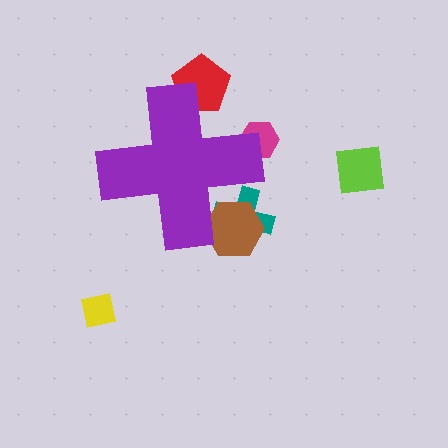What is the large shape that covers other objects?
A purple cross.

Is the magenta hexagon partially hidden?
Yes, the magenta hexagon is partially hidden behind the purple cross.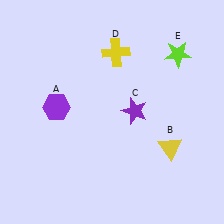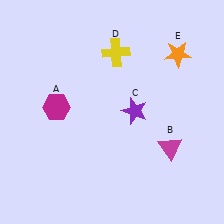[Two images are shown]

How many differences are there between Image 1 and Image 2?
There are 3 differences between the two images.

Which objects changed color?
A changed from purple to magenta. B changed from yellow to magenta. E changed from lime to orange.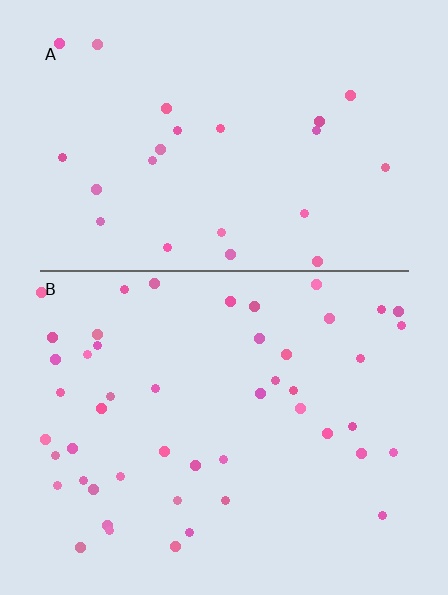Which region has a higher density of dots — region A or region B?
B (the bottom).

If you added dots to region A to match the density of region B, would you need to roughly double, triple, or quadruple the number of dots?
Approximately double.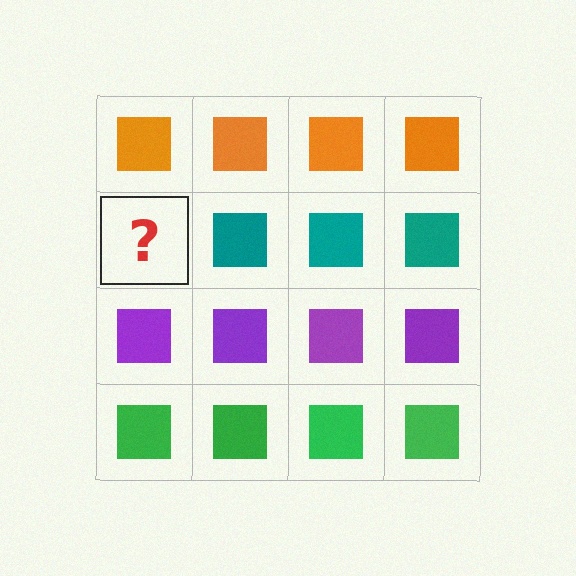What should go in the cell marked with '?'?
The missing cell should contain a teal square.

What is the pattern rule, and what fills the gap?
The rule is that each row has a consistent color. The gap should be filled with a teal square.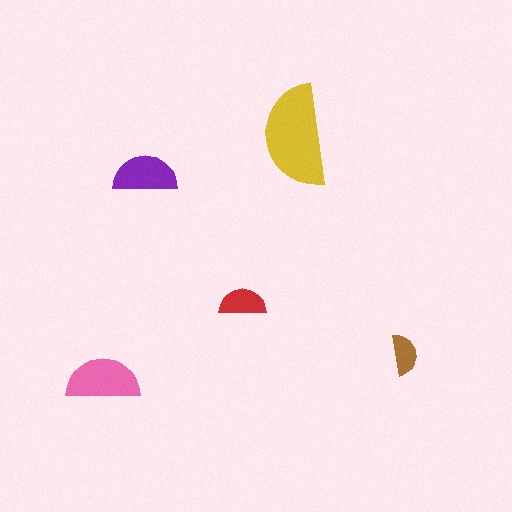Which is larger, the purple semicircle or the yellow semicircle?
The yellow one.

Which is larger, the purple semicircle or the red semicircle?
The purple one.